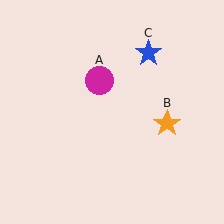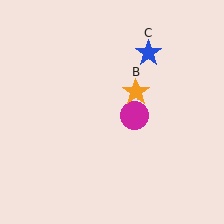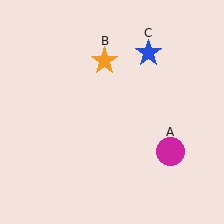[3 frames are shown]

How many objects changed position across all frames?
2 objects changed position: magenta circle (object A), orange star (object B).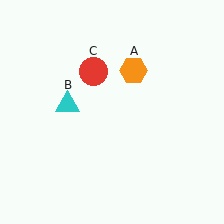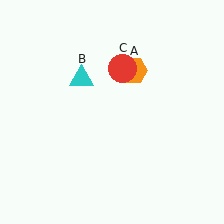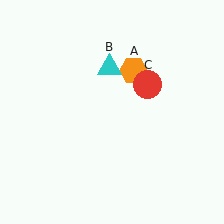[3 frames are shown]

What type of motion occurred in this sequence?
The cyan triangle (object B), red circle (object C) rotated clockwise around the center of the scene.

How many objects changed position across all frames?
2 objects changed position: cyan triangle (object B), red circle (object C).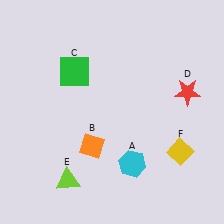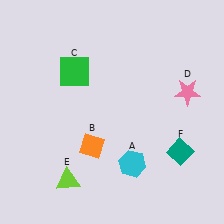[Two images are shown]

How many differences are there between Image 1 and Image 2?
There are 2 differences between the two images.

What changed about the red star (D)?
In Image 1, D is red. In Image 2, it changed to pink.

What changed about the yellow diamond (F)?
In Image 1, F is yellow. In Image 2, it changed to teal.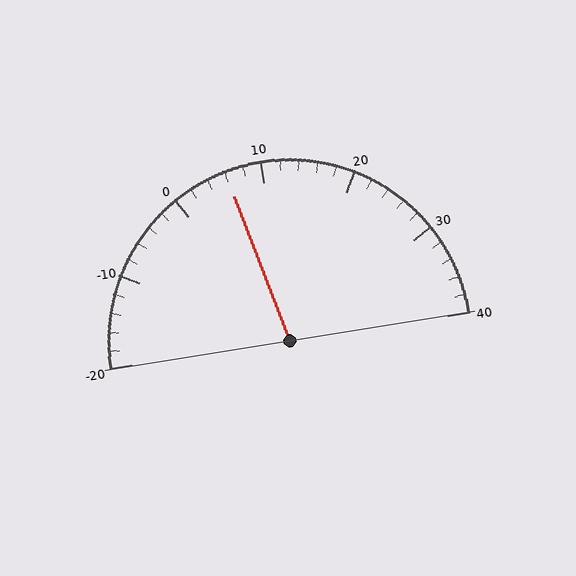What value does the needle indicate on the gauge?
The needle indicates approximately 6.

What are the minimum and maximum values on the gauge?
The gauge ranges from -20 to 40.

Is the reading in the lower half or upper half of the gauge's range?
The reading is in the lower half of the range (-20 to 40).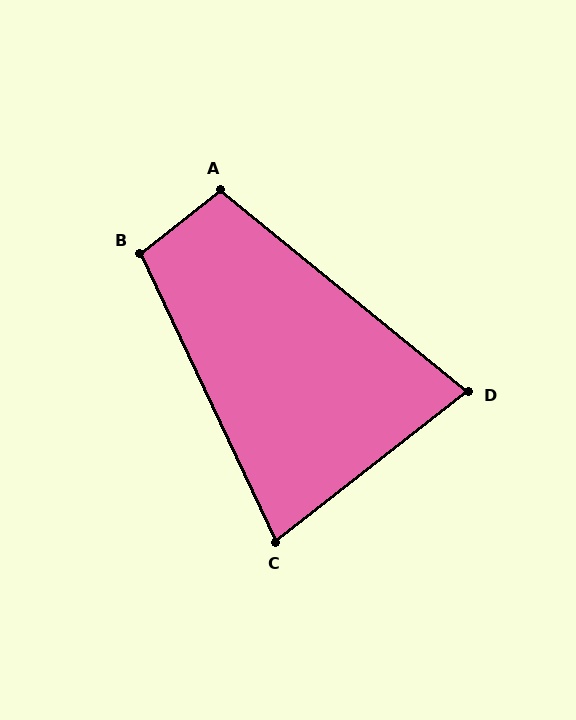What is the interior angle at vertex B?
Approximately 103 degrees (obtuse).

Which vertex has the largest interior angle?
A, at approximately 103 degrees.